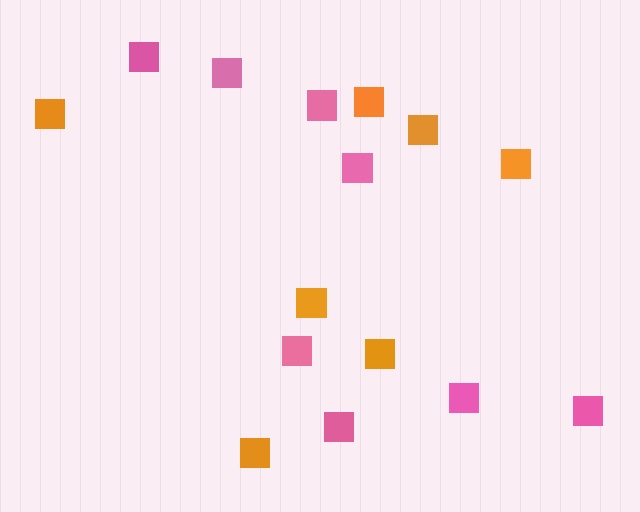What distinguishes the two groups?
There are 2 groups: one group of pink squares (8) and one group of orange squares (7).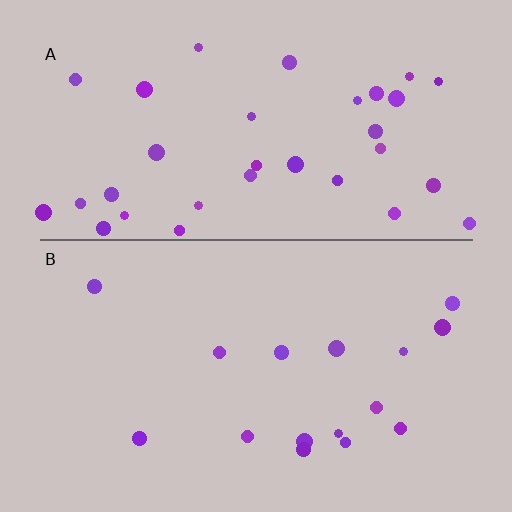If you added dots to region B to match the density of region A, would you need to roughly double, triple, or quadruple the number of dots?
Approximately double.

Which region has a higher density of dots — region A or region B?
A (the top).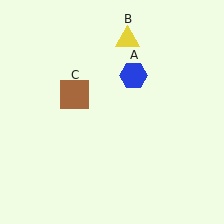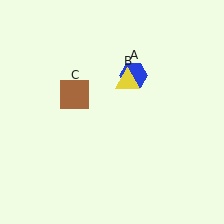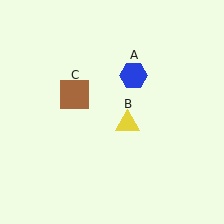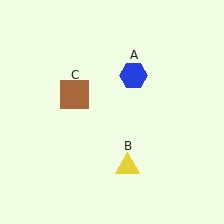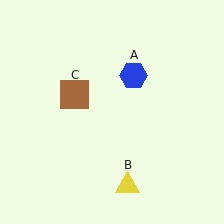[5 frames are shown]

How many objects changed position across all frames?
1 object changed position: yellow triangle (object B).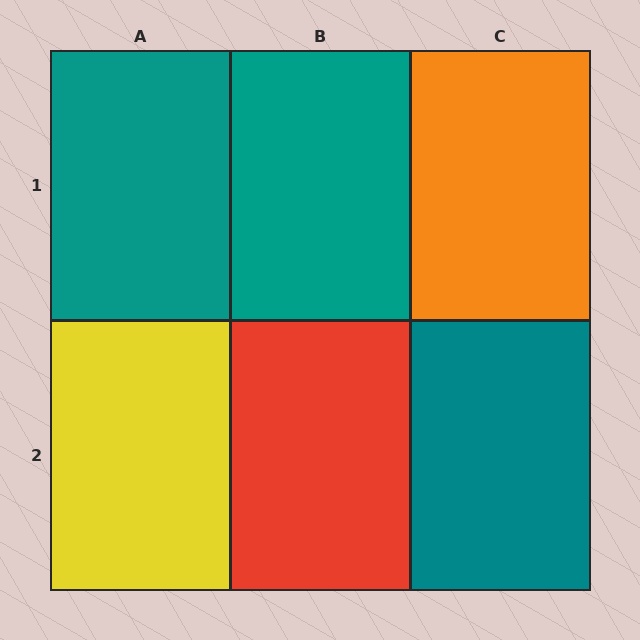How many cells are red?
1 cell is red.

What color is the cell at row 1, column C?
Orange.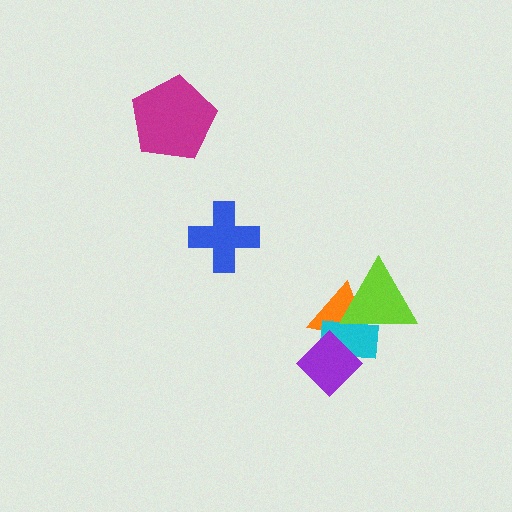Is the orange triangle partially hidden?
Yes, it is partially covered by another shape.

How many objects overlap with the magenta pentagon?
0 objects overlap with the magenta pentagon.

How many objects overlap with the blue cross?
0 objects overlap with the blue cross.